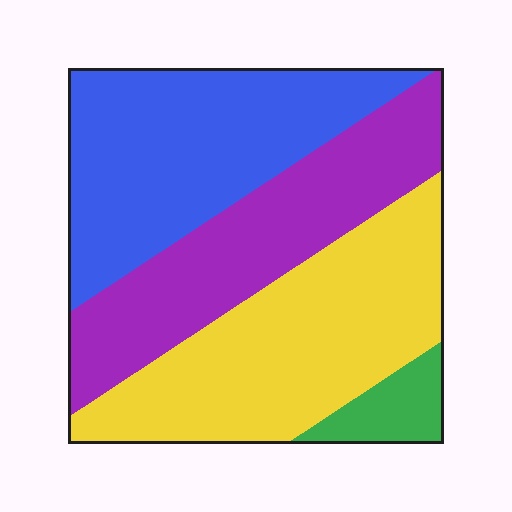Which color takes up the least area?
Green, at roughly 5%.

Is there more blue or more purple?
Blue.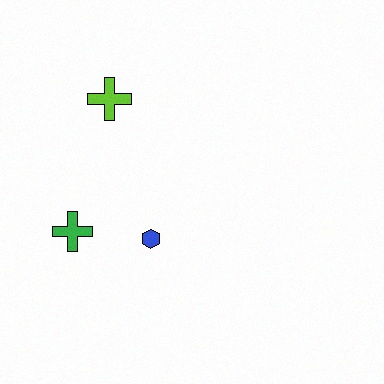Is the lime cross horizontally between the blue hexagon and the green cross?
Yes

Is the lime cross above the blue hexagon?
Yes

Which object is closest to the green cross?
The blue hexagon is closest to the green cross.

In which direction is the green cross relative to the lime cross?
The green cross is below the lime cross.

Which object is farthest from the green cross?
The lime cross is farthest from the green cross.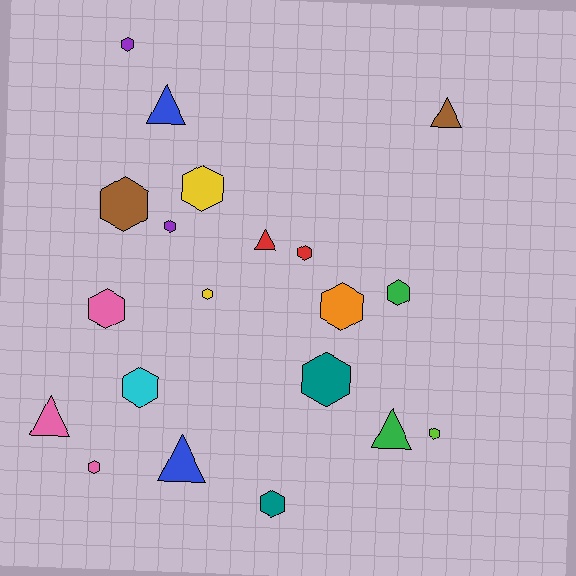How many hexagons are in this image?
There are 14 hexagons.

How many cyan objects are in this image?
There is 1 cyan object.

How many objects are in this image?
There are 20 objects.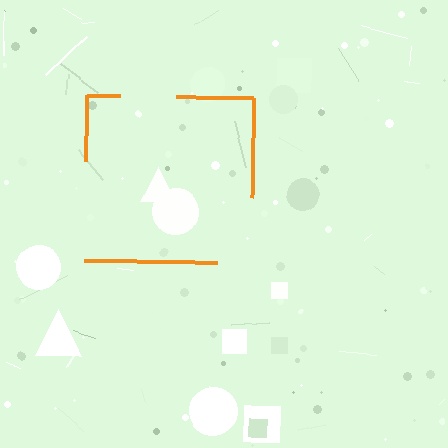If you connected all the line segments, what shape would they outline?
They would outline a square.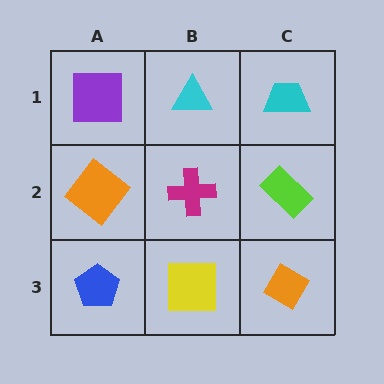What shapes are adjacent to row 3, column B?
A magenta cross (row 2, column B), a blue pentagon (row 3, column A), an orange diamond (row 3, column C).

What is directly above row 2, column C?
A cyan trapezoid.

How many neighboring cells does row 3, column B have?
3.